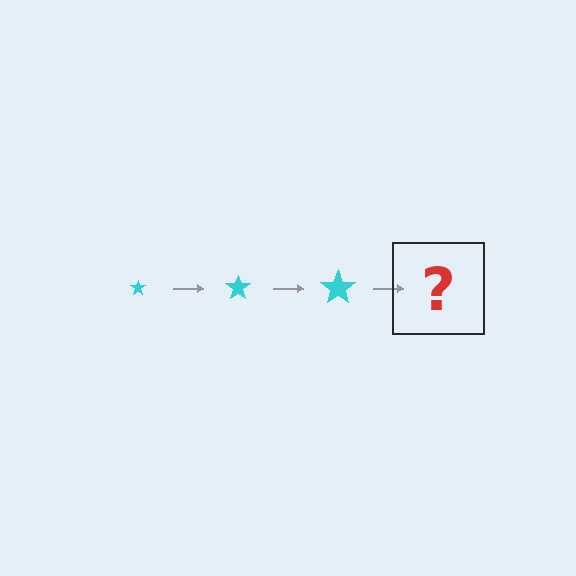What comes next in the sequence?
The next element should be a cyan star, larger than the previous one.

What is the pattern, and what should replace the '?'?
The pattern is that the star gets progressively larger each step. The '?' should be a cyan star, larger than the previous one.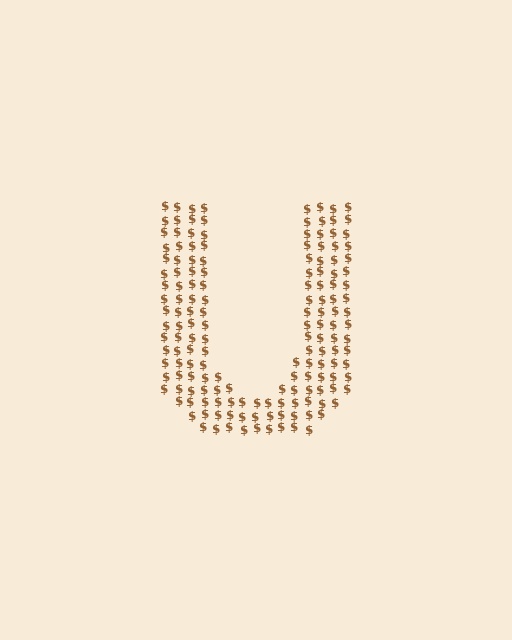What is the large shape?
The large shape is the letter U.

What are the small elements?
The small elements are dollar signs.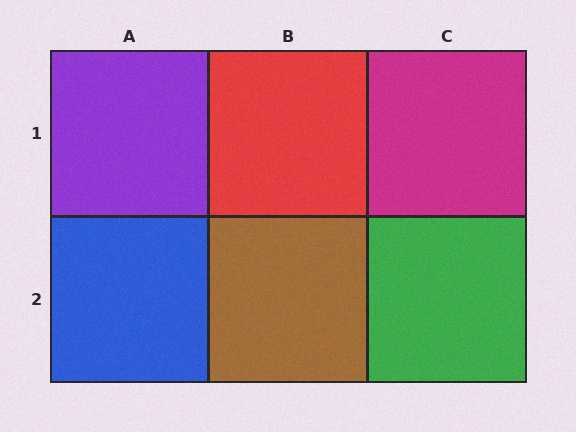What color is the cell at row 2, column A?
Blue.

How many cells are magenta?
1 cell is magenta.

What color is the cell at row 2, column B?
Brown.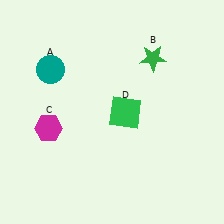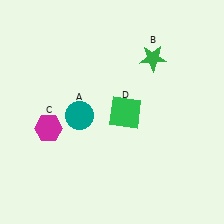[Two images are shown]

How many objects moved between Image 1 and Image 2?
1 object moved between the two images.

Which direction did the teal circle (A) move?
The teal circle (A) moved down.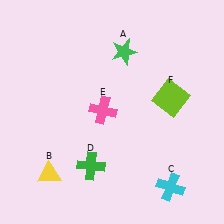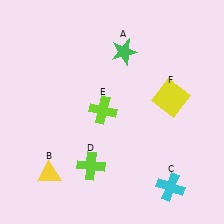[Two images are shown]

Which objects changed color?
D changed from green to lime. E changed from pink to lime. F changed from lime to yellow.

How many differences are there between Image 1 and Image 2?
There are 3 differences between the two images.